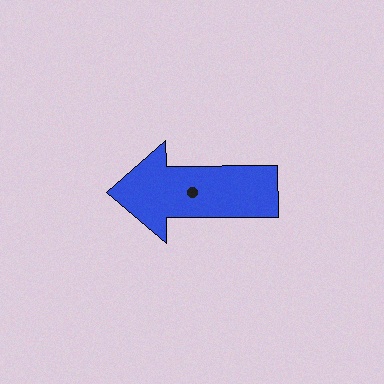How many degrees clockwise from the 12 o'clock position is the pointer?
Approximately 270 degrees.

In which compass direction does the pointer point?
West.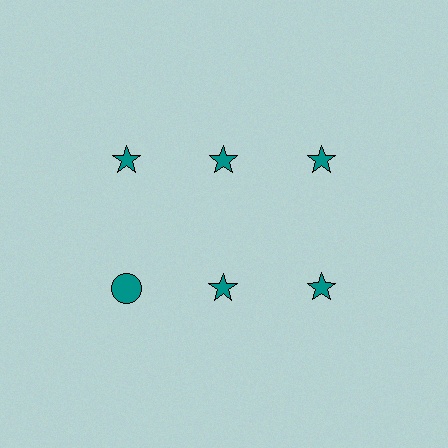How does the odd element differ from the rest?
It has a different shape: circle instead of star.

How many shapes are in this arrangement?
There are 6 shapes arranged in a grid pattern.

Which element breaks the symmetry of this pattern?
The teal circle in the second row, leftmost column breaks the symmetry. All other shapes are teal stars.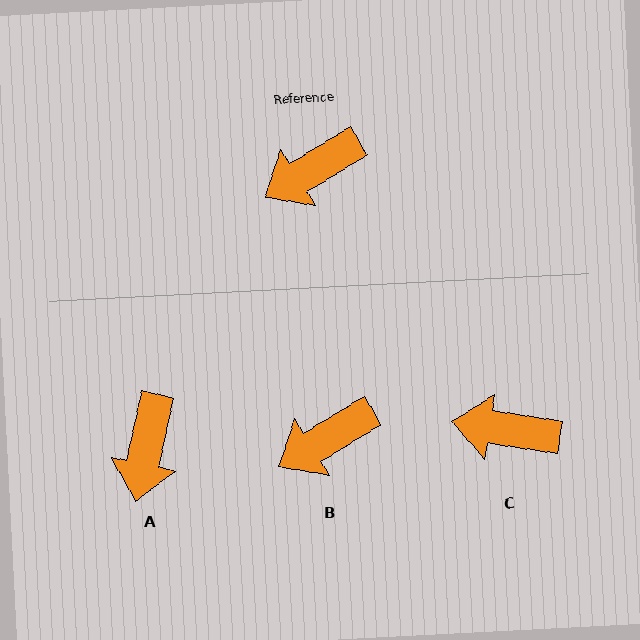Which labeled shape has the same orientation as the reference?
B.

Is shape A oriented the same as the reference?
No, it is off by about 47 degrees.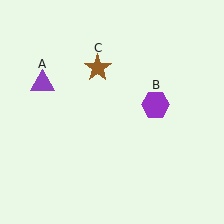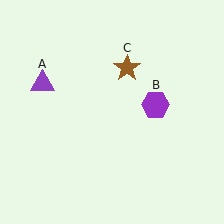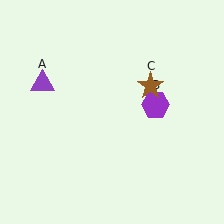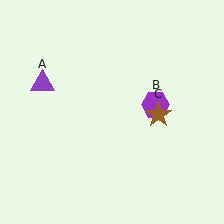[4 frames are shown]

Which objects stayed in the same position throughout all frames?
Purple triangle (object A) and purple hexagon (object B) remained stationary.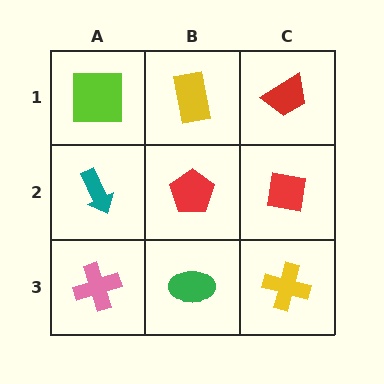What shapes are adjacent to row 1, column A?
A teal arrow (row 2, column A), a yellow rectangle (row 1, column B).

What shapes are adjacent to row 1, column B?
A red pentagon (row 2, column B), a lime square (row 1, column A), a red trapezoid (row 1, column C).